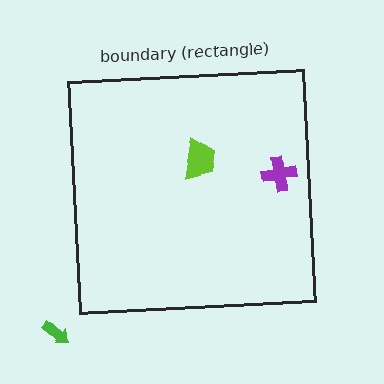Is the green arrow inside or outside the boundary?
Outside.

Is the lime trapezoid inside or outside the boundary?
Inside.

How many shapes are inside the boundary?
2 inside, 1 outside.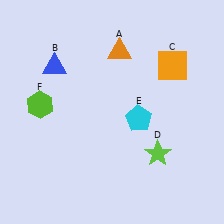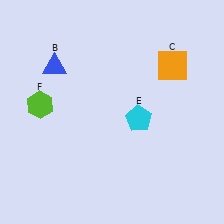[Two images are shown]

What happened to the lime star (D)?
The lime star (D) was removed in Image 2. It was in the bottom-right area of Image 1.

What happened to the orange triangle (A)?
The orange triangle (A) was removed in Image 2. It was in the top-right area of Image 1.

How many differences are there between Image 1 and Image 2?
There are 2 differences between the two images.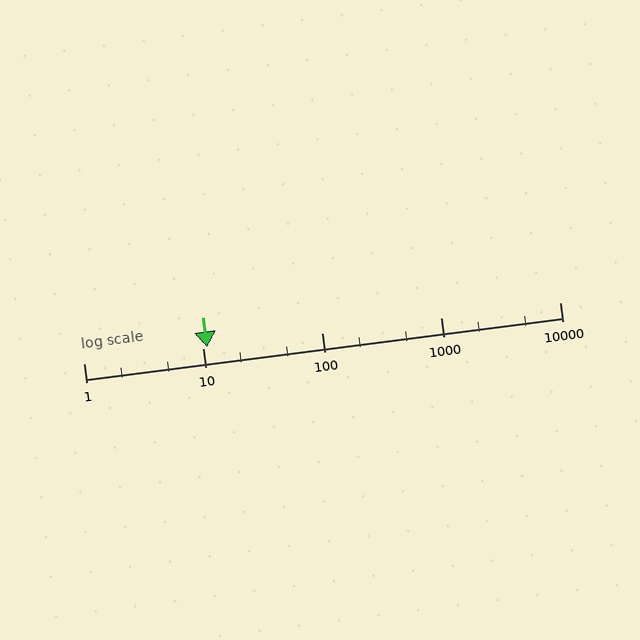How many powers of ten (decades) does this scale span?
The scale spans 4 decades, from 1 to 10000.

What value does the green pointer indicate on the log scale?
The pointer indicates approximately 11.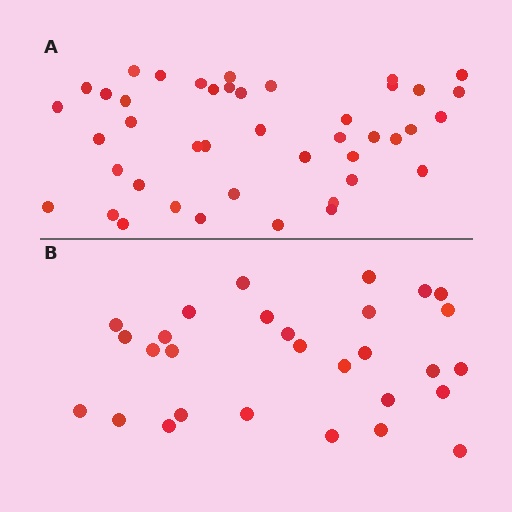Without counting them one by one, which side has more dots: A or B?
Region A (the top region) has more dots.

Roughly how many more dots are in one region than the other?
Region A has approximately 15 more dots than region B.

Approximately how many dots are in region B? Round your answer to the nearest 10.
About 30 dots. (The exact count is 29, which rounds to 30.)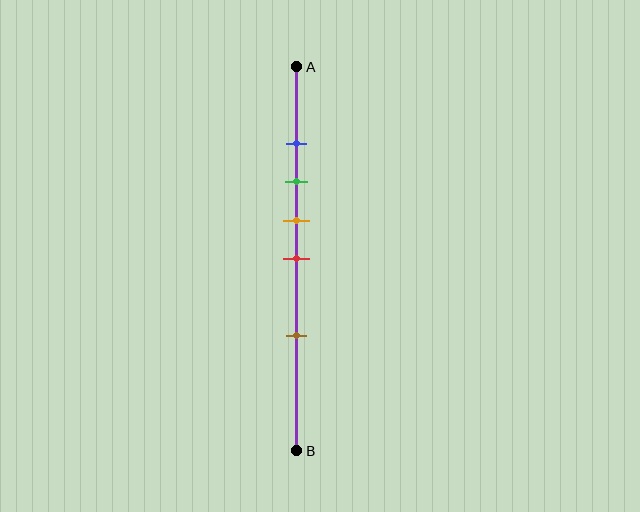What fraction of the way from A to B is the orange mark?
The orange mark is approximately 40% (0.4) of the way from A to B.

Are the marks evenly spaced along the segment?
No, the marks are not evenly spaced.